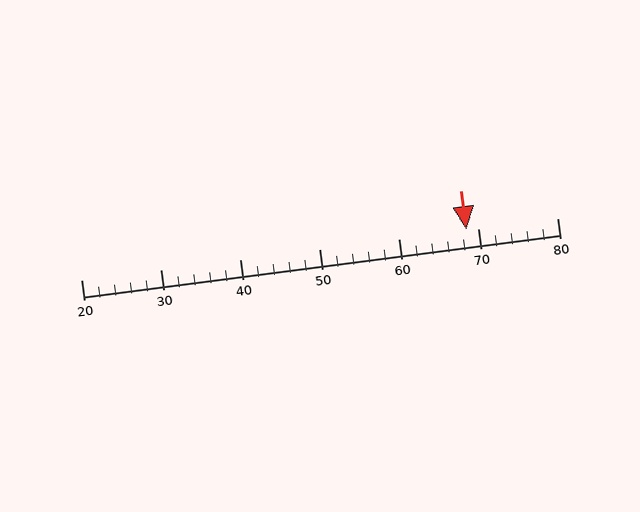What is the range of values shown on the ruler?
The ruler shows values from 20 to 80.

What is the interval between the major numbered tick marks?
The major tick marks are spaced 10 units apart.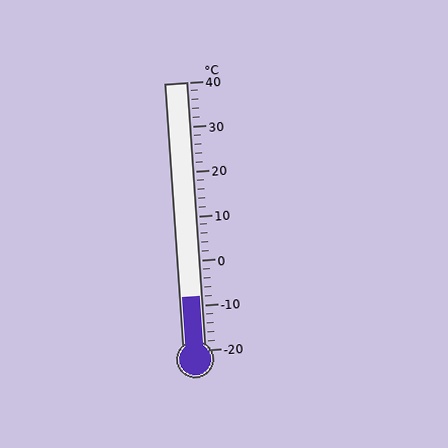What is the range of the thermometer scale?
The thermometer scale ranges from -20°C to 40°C.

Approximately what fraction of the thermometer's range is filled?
The thermometer is filled to approximately 20% of its range.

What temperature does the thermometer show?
The thermometer shows approximately -8°C.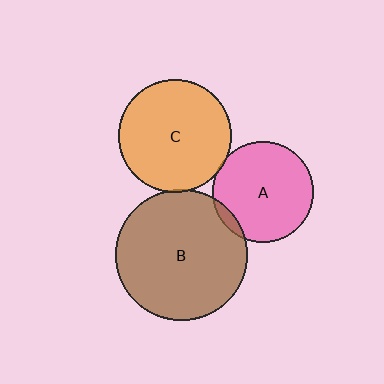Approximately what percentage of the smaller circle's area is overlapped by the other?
Approximately 5%.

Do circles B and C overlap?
Yes.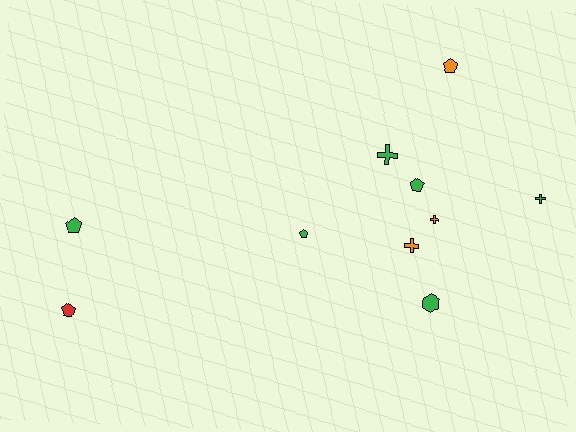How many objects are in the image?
There are 10 objects.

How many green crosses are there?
There are 2 green crosses.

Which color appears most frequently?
Green, with 6 objects.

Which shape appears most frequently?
Pentagon, with 5 objects.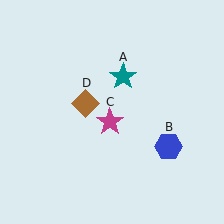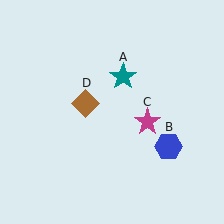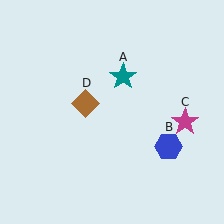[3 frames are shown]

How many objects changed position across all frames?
1 object changed position: magenta star (object C).